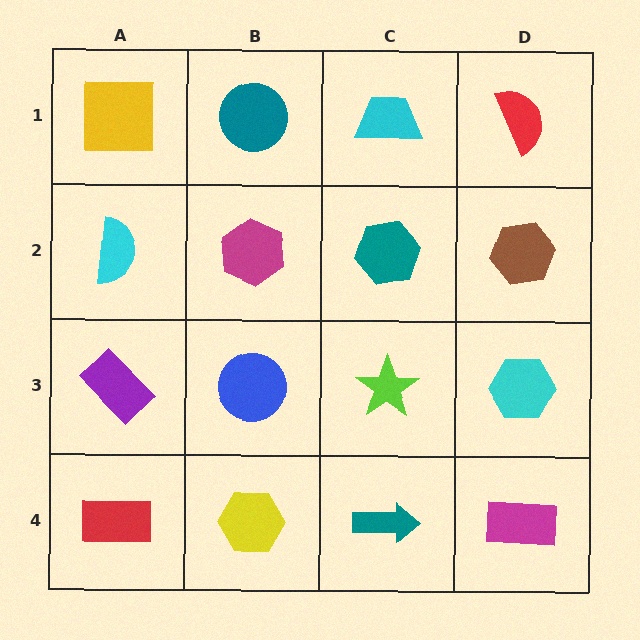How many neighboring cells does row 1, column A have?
2.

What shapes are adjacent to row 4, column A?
A purple rectangle (row 3, column A), a yellow hexagon (row 4, column B).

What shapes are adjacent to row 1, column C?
A teal hexagon (row 2, column C), a teal circle (row 1, column B), a red semicircle (row 1, column D).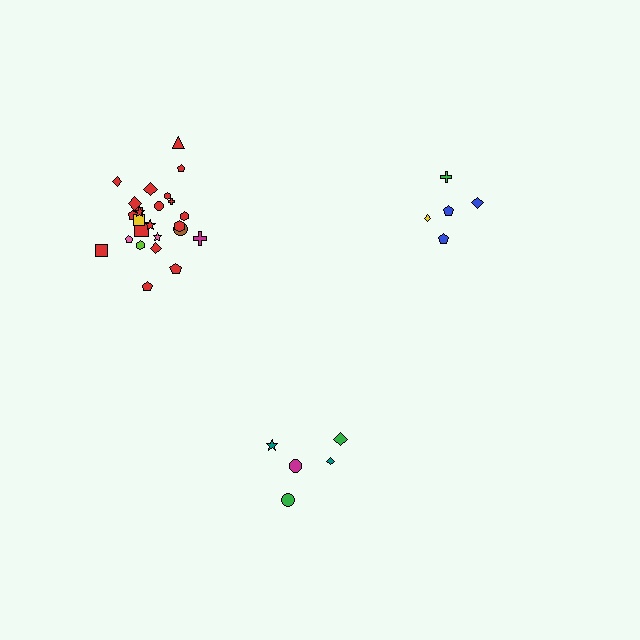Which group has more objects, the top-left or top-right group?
The top-left group.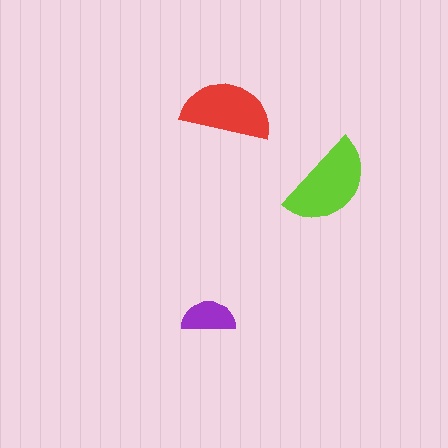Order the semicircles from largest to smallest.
the lime one, the red one, the purple one.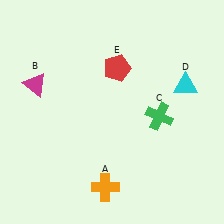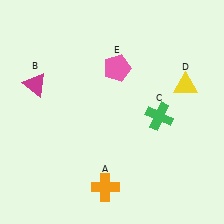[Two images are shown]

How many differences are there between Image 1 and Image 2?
There are 2 differences between the two images.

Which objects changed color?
D changed from cyan to yellow. E changed from red to pink.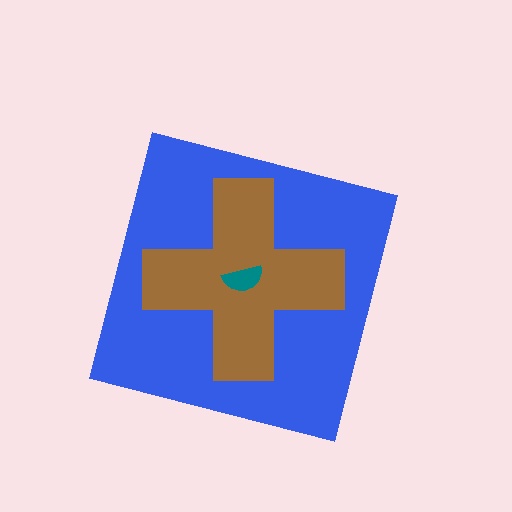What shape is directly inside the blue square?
The brown cross.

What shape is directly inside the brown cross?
The teal semicircle.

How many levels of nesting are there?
3.